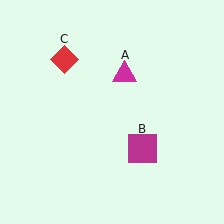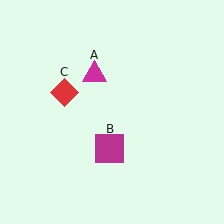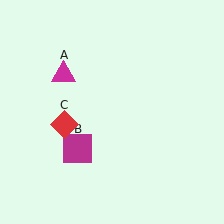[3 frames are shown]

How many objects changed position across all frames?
3 objects changed position: magenta triangle (object A), magenta square (object B), red diamond (object C).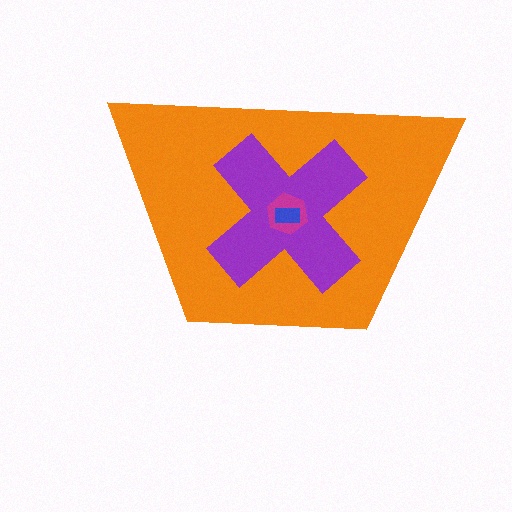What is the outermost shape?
The orange trapezoid.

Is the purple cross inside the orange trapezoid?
Yes.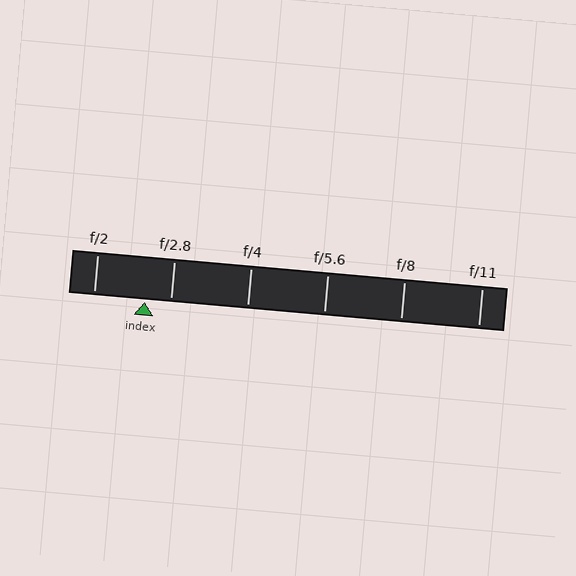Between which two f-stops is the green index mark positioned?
The index mark is between f/2 and f/2.8.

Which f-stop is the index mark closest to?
The index mark is closest to f/2.8.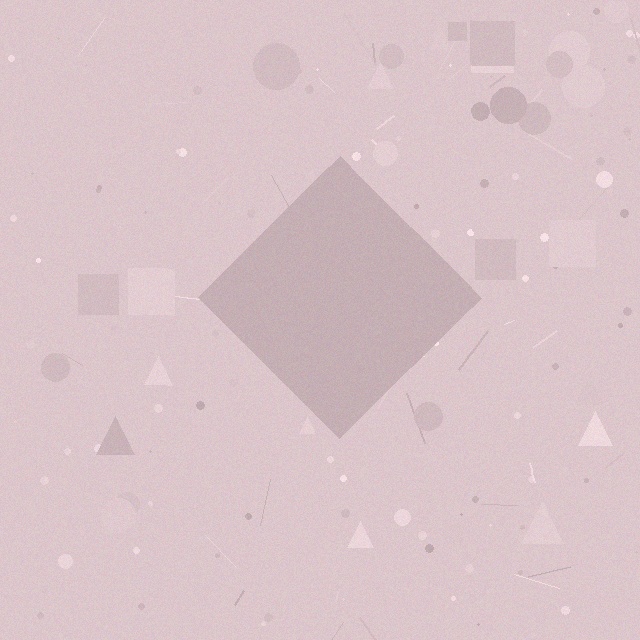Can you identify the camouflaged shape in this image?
The camouflaged shape is a diamond.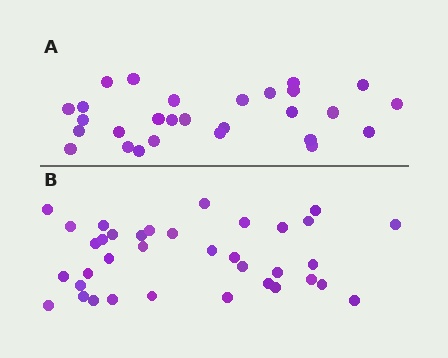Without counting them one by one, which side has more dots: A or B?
Region B (the bottom region) has more dots.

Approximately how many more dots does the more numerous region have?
Region B has roughly 8 or so more dots than region A.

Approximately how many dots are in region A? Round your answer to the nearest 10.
About 30 dots. (The exact count is 28, which rounds to 30.)